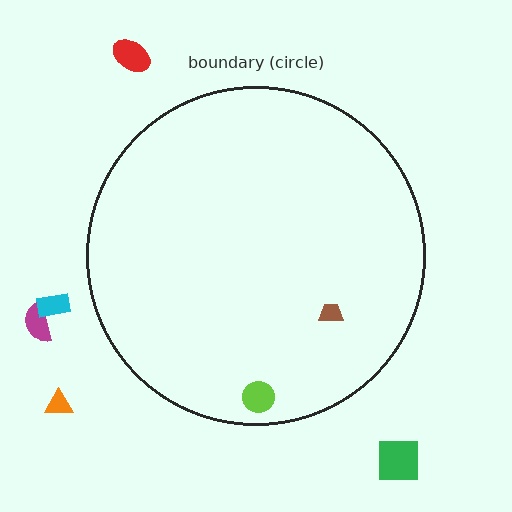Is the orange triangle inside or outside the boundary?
Outside.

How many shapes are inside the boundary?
2 inside, 5 outside.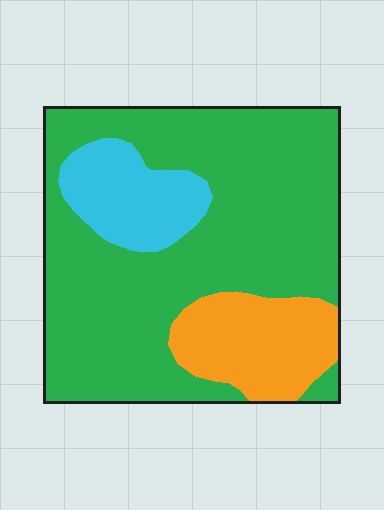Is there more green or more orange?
Green.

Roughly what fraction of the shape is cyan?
Cyan covers around 15% of the shape.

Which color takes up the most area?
Green, at roughly 70%.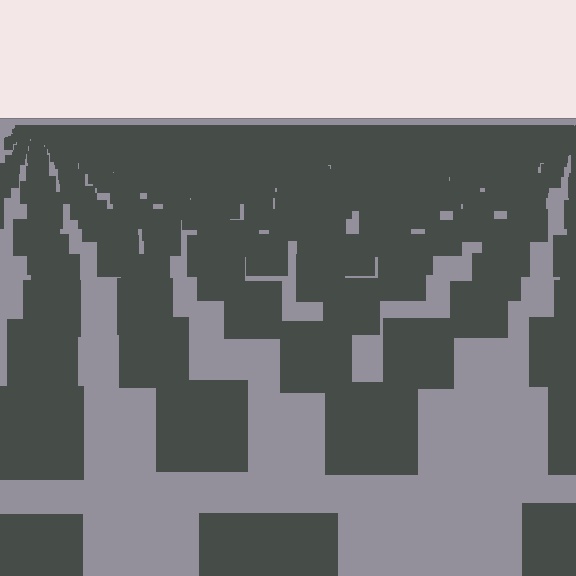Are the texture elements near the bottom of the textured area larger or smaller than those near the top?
Larger. Near the bottom, elements are closer to the viewer and appear at a bigger on-screen size.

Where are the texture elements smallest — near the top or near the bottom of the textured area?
Near the top.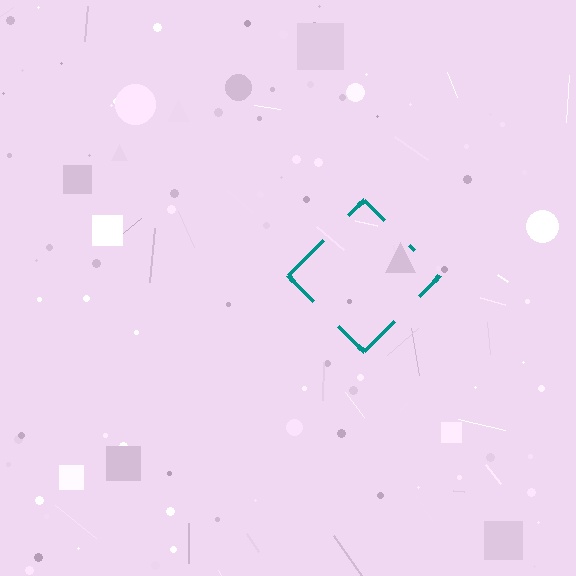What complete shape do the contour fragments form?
The contour fragments form a diamond.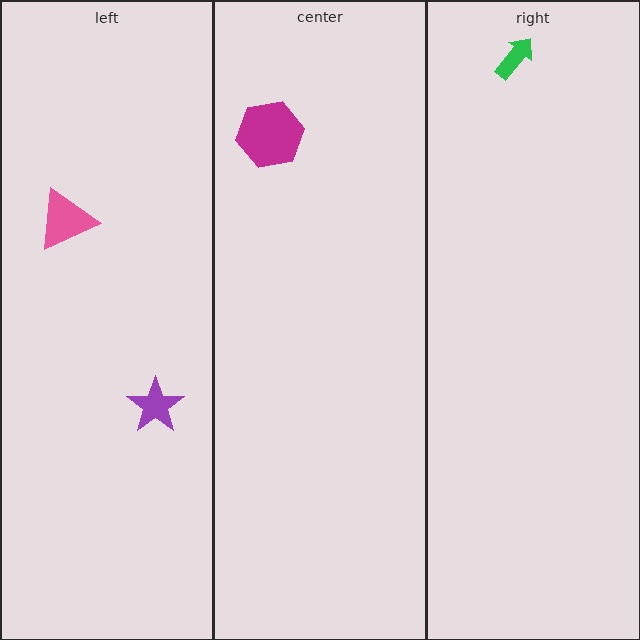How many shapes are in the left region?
2.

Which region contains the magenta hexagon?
The center region.